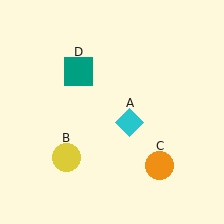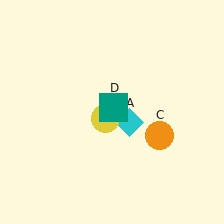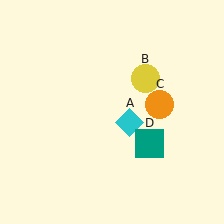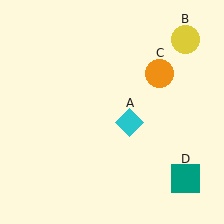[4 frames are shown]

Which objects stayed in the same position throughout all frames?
Cyan diamond (object A) remained stationary.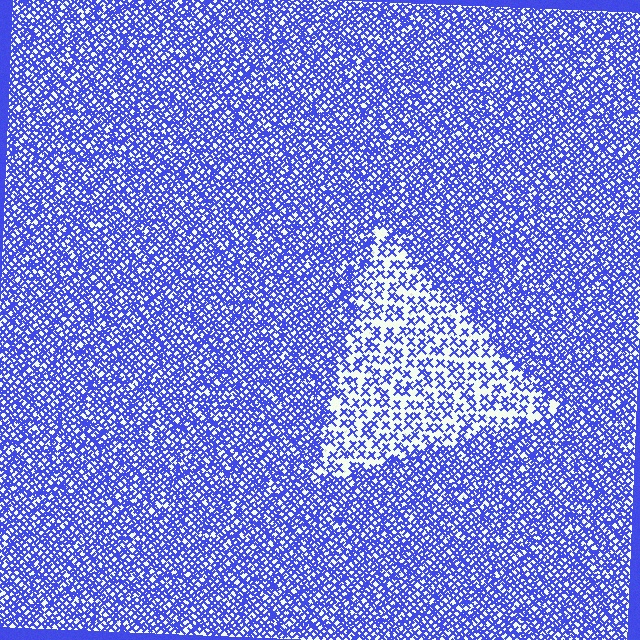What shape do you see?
I see a triangle.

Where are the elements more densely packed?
The elements are more densely packed outside the triangle boundary.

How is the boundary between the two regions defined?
The boundary is defined by a change in element density (approximately 2.3x ratio). All elements are the same color, size, and shape.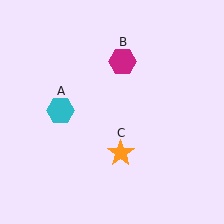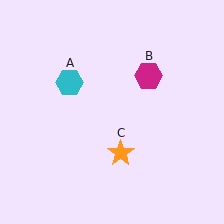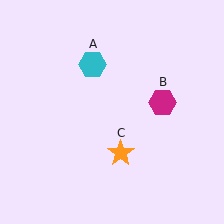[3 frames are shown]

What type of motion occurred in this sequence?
The cyan hexagon (object A), magenta hexagon (object B) rotated clockwise around the center of the scene.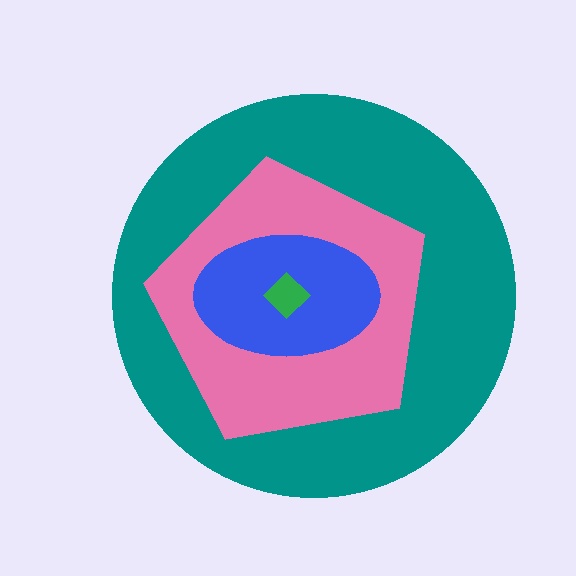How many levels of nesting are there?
4.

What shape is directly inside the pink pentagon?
The blue ellipse.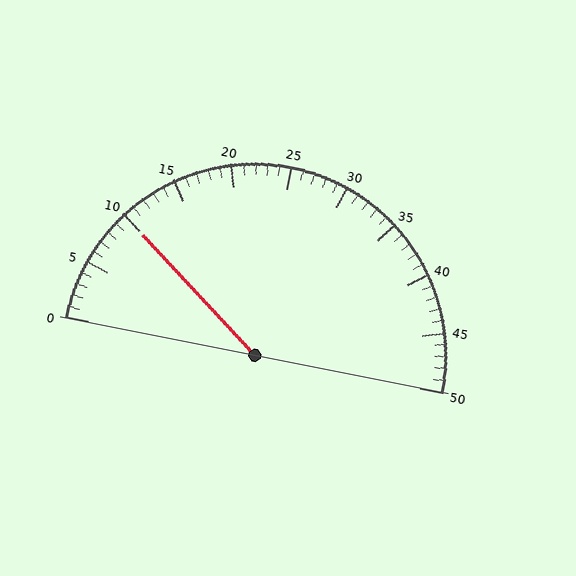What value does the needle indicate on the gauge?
The needle indicates approximately 10.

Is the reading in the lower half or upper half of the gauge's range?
The reading is in the lower half of the range (0 to 50).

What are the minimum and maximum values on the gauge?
The gauge ranges from 0 to 50.